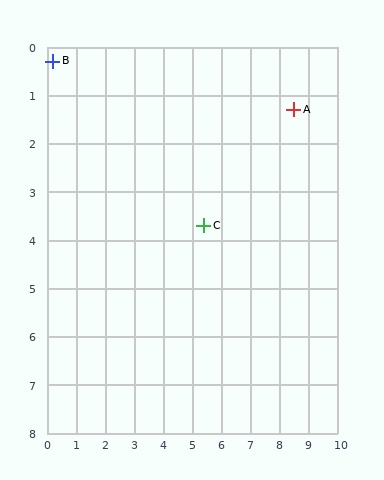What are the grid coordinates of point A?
Point A is at approximately (8.5, 1.3).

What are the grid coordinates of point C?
Point C is at approximately (5.4, 3.7).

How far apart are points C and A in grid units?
Points C and A are about 3.9 grid units apart.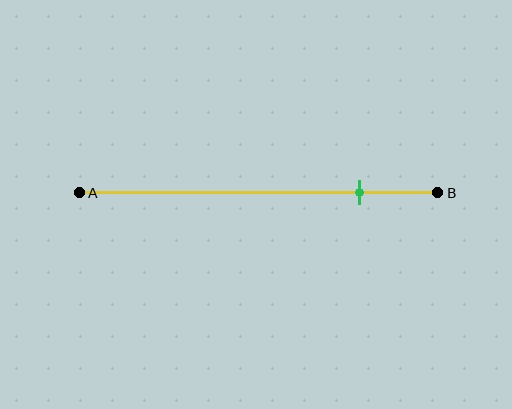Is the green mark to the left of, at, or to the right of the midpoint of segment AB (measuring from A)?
The green mark is to the right of the midpoint of segment AB.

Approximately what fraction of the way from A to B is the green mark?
The green mark is approximately 80% of the way from A to B.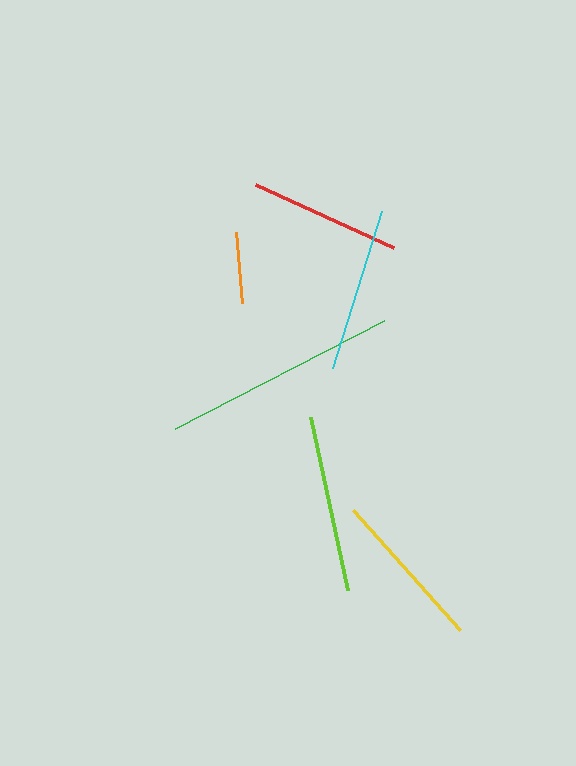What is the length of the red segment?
The red segment is approximately 152 pixels long.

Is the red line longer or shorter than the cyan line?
The cyan line is longer than the red line.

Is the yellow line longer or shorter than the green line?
The green line is longer than the yellow line.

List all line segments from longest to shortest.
From longest to shortest: green, lime, cyan, yellow, red, orange.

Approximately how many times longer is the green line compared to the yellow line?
The green line is approximately 1.5 times the length of the yellow line.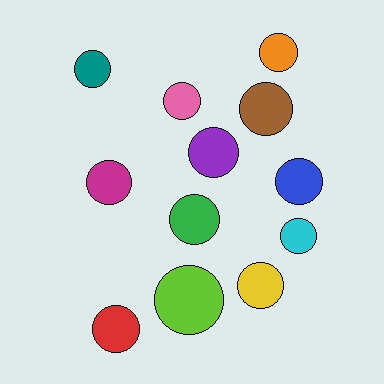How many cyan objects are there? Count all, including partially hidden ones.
There is 1 cyan object.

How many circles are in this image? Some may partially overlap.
There are 12 circles.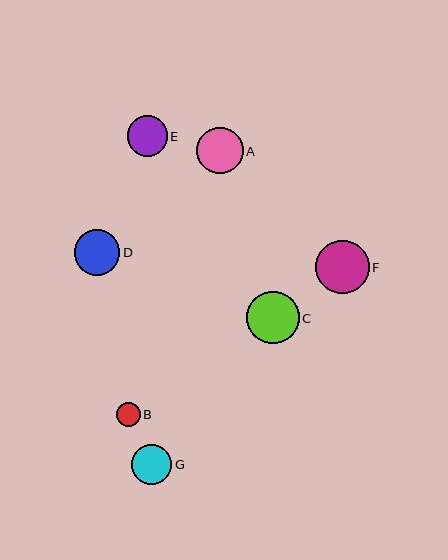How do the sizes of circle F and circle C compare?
Circle F and circle C are approximately the same size.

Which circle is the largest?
Circle F is the largest with a size of approximately 54 pixels.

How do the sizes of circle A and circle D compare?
Circle A and circle D are approximately the same size.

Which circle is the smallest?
Circle B is the smallest with a size of approximately 24 pixels.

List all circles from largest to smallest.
From largest to smallest: F, C, A, D, G, E, B.